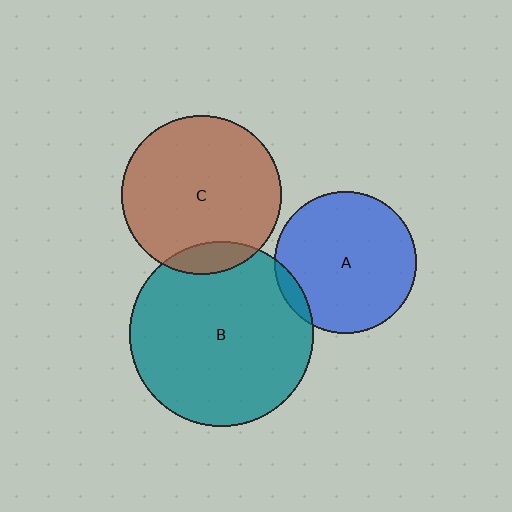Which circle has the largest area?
Circle B (teal).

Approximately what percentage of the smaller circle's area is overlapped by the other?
Approximately 5%.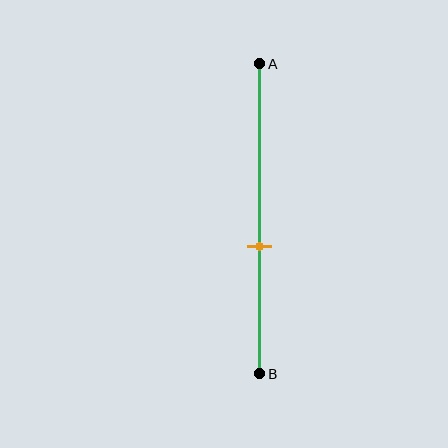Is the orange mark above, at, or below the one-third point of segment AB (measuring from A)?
The orange mark is below the one-third point of segment AB.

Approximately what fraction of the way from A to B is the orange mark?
The orange mark is approximately 60% of the way from A to B.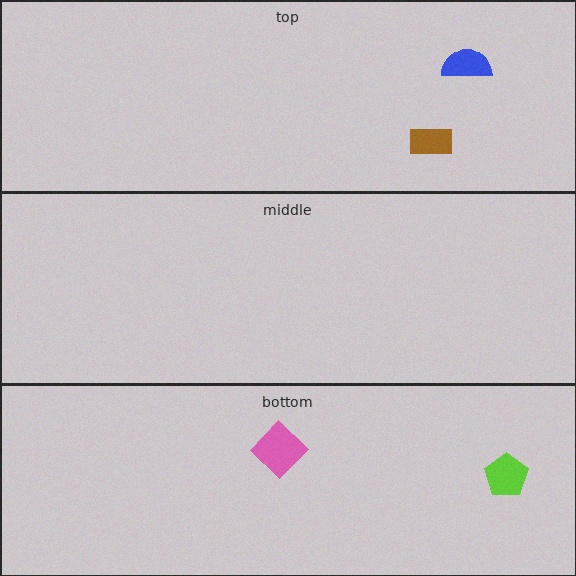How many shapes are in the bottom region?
2.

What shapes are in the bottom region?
The pink diamond, the lime pentagon.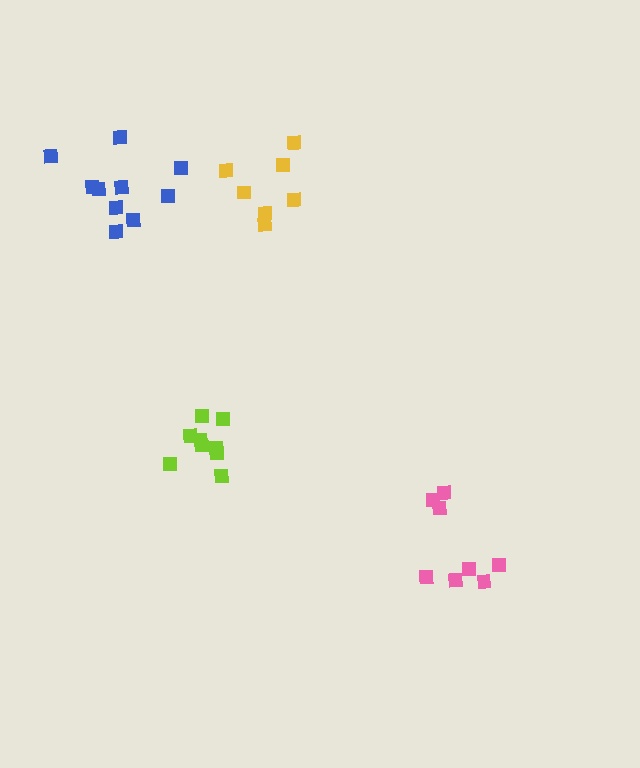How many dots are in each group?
Group 1: 8 dots, Group 2: 7 dots, Group 3: 9 dots, Group 4: 10 dots (34 total).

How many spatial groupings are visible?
There are 4 spatial groupings.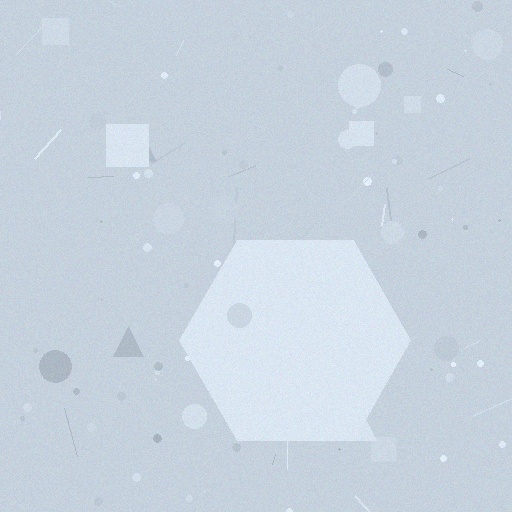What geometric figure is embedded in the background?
A hexagon is embedded in the background.